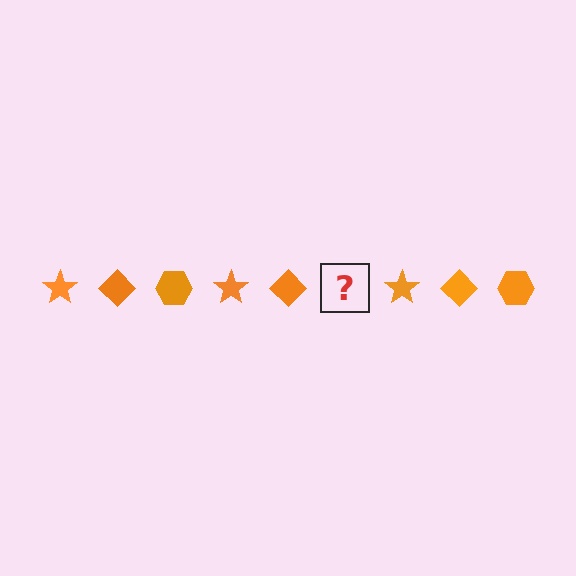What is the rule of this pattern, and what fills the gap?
The rule is that the pattern cycles through star, diamond, hexagon shapes in orange. The gap should be filled with an orange hexagon.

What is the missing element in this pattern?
The missing element is an orange hexagon.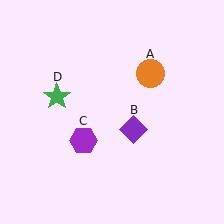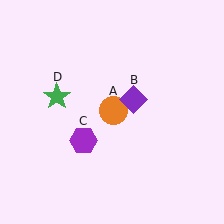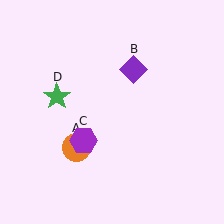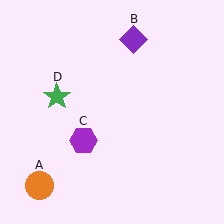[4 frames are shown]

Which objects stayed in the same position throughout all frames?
Purple hexagon (object C) and green star (object D) remained stationary.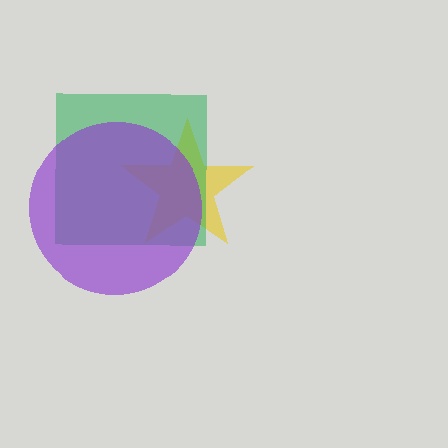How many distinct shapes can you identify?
There are 3 distinct shapes: a yellow star, a green square, a purple circle.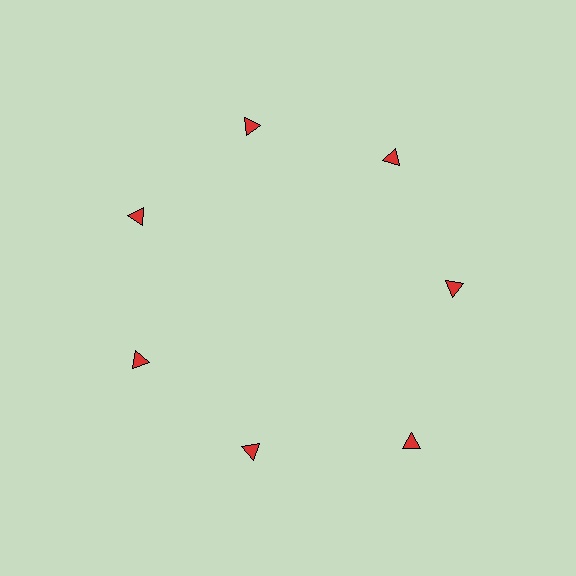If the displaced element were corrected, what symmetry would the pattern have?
It would have 7-fold rotational symmetry — the pattern would map onto itself every 51 degrees.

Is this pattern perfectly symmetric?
No. The 7 red triangles are arranged in a ring, but one element near the 5 o'clock position is pushed outward from the center, breaking the 7-fold rotational symmetry.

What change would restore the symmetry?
The symmetry would be restored by moving it inward, back onto the ring so that all 7 triangles sit at equal angles and equal distance from the center.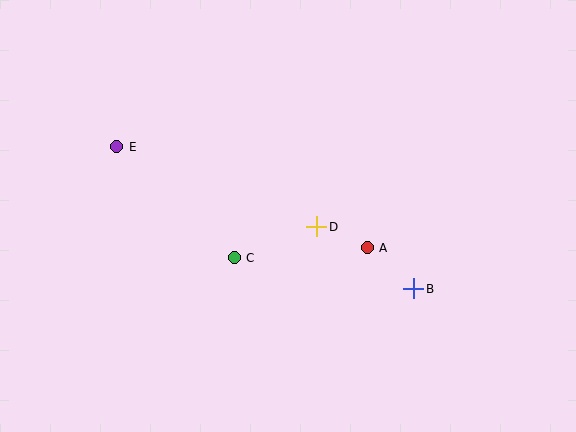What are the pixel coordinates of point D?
Point D is at (317, 227).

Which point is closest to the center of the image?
Point D at (317, 227) is closest to the center.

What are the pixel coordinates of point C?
Point C is at (234, 258).